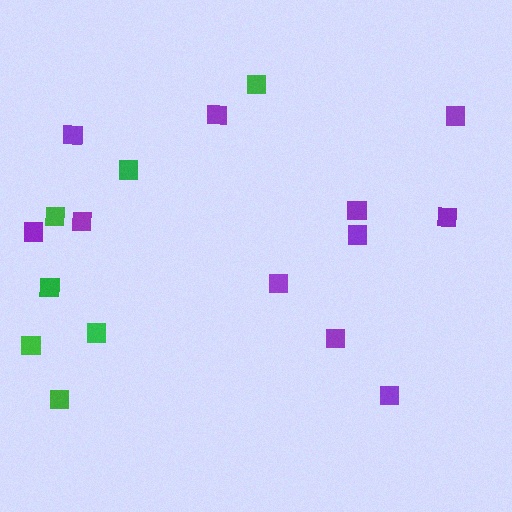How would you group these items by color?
There are 2 groups: one group of purple squares (11) and one group of green squares (7).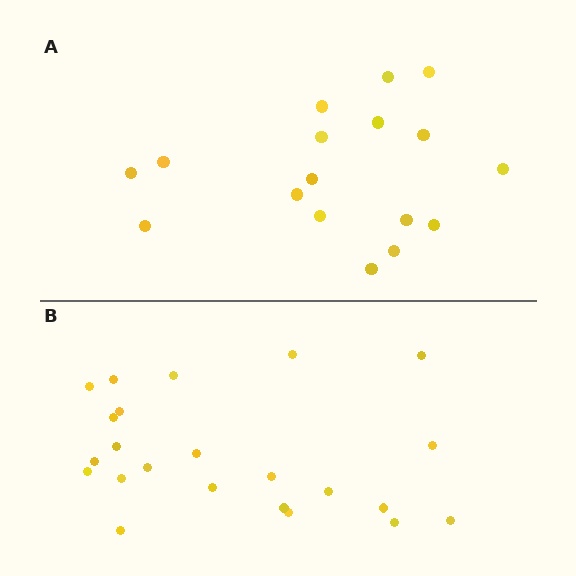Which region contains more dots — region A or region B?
Region B (the bottom region) has more dots.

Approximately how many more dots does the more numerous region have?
Region B has about 6 more dots than region A.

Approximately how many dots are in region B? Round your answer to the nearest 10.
About 20 dots. (The exact count is 23, which rounds to 20.)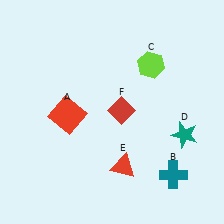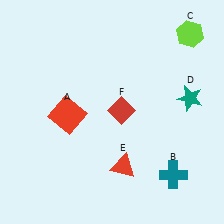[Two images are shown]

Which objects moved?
The objects that moved are: the lime hexagon (C), the teal star (D).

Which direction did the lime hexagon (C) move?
The lime hexagon (C) moved right.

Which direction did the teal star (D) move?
The teal star (D) moved up.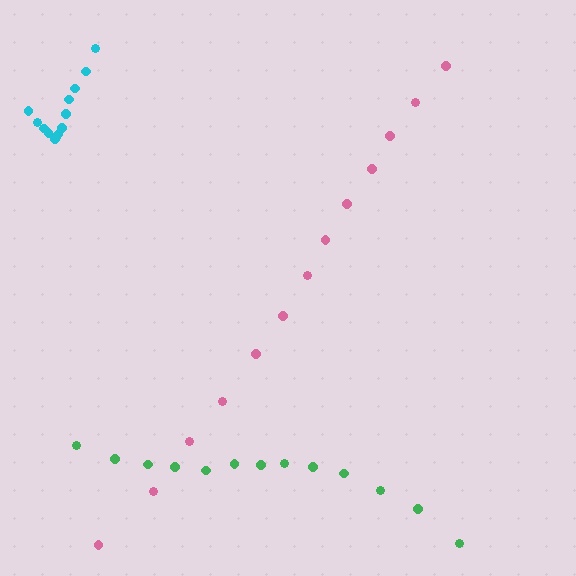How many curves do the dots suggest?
There are 3 distinct paths.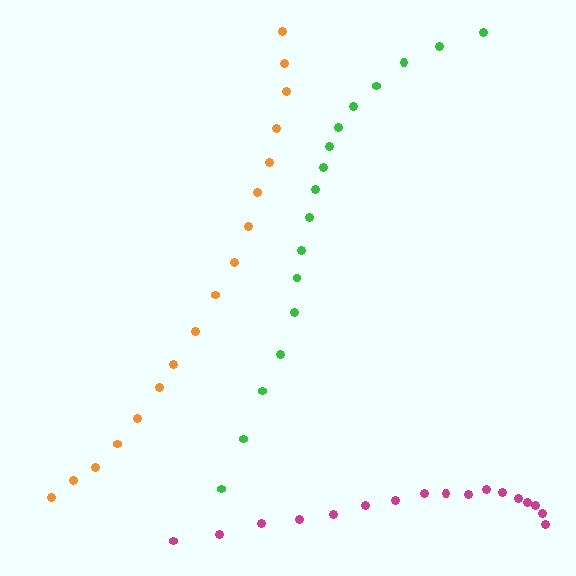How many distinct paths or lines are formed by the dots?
There are 3 distinct paths.